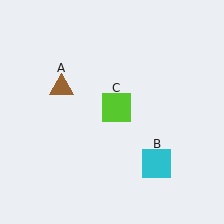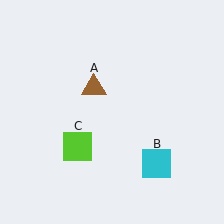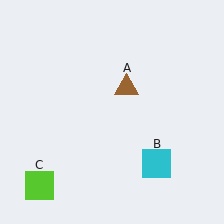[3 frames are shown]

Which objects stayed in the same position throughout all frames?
Cyan square (object B) remained stationary.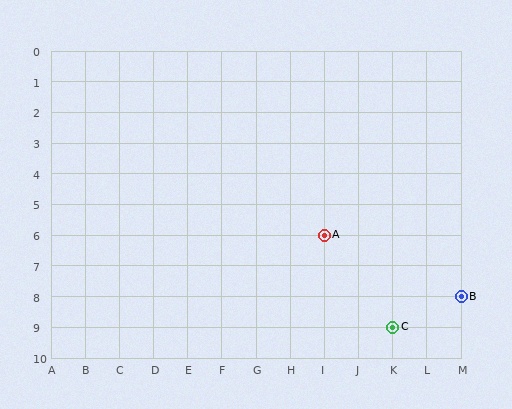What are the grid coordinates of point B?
Point B is at grid coordinates (M, 8).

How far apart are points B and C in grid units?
Points B and C are 2 columns and 1 row apart (about 2.2 grid units diagonally).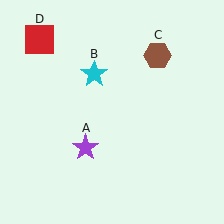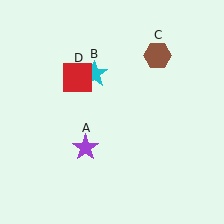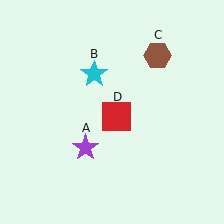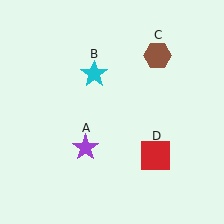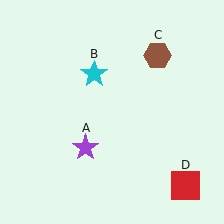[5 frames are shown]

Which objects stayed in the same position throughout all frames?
Purple star (object A) and cyan star (object B) and brown hexagon (object C) remained stationary.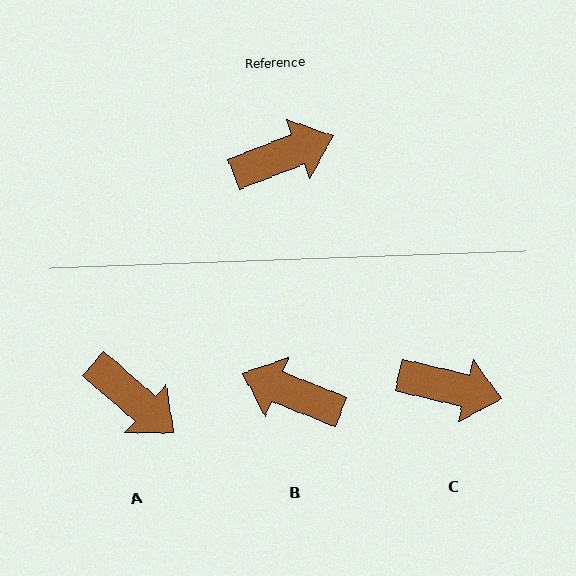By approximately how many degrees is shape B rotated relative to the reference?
Approximately 137 degrees counter-clockwise.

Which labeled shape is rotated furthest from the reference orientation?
B, about 137 degrees away.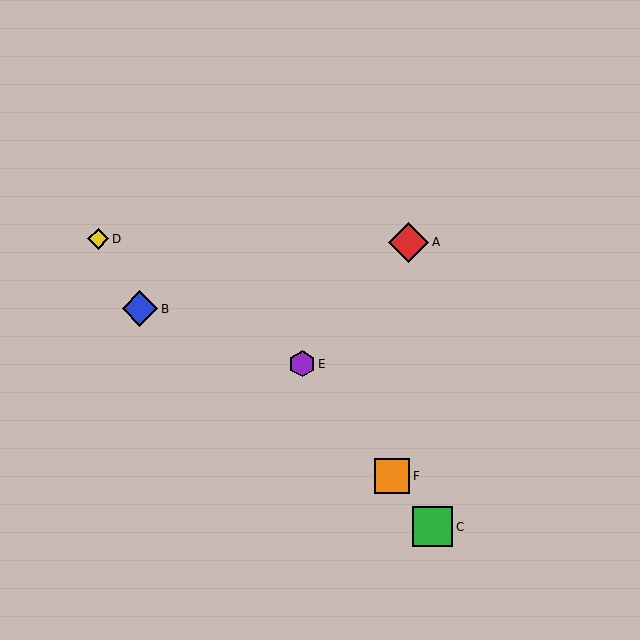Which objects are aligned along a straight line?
Objects C, E, F are aligned along a straight line.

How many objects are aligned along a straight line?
3 objects (C, E, F) are aligned along a straight line.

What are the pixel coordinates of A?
Object A is at (409, 242).